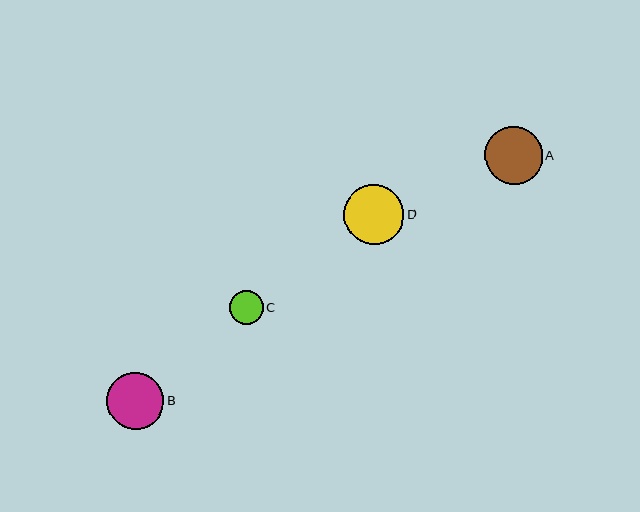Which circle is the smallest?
Circle C is the smallest with a size of approximately 34 pixels.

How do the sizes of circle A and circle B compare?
Circle A and circle B are approximately the same size.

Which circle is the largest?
Circle D is the largest with a size of approximately 60 pixels.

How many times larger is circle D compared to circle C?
Circle D is approximately 1.8 times the size of circle C.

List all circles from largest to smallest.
From largest to smallest: D, A, B, C.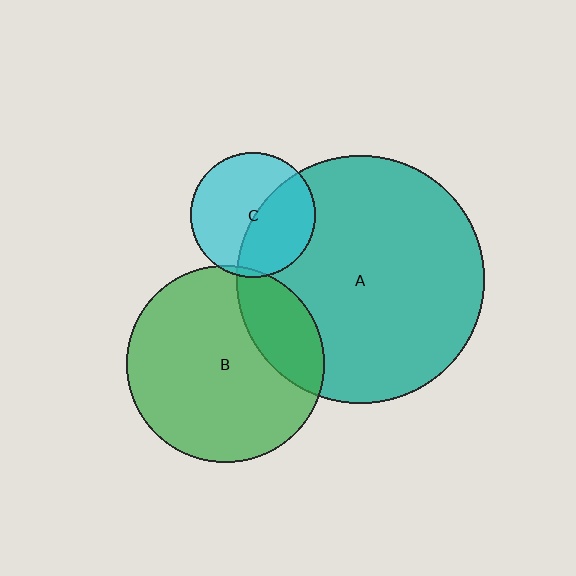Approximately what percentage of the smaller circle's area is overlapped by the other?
Approximately 45%.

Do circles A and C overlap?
Yes.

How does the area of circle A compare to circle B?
Approximately 1.6 times.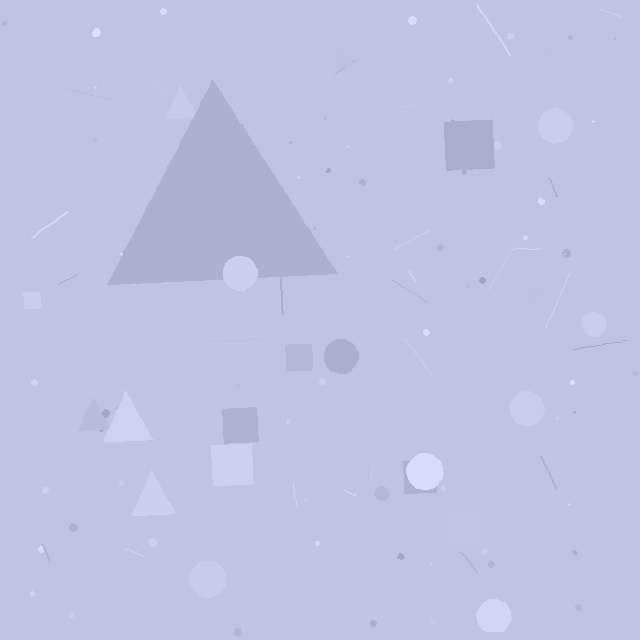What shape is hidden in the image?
A triangle is hidden in the image.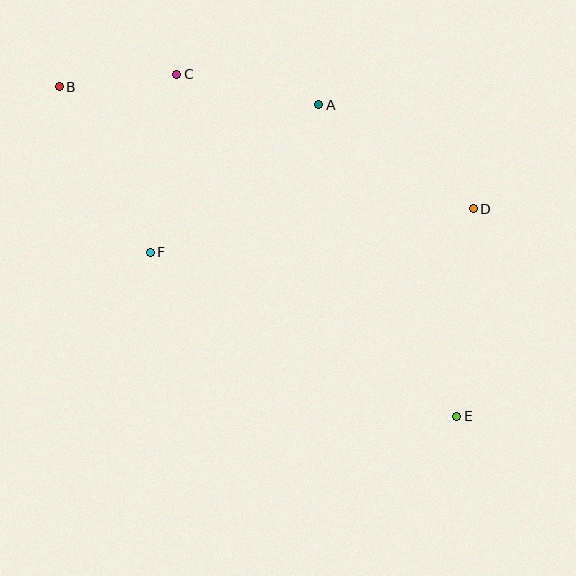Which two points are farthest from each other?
Points B and E are farthest from each other.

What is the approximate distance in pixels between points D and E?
The distance between D and E is approximately 208 pixels.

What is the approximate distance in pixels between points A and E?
The distance between A and E is approximately 341 pixels.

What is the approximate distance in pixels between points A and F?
The distance between A and F is approximately 224 pixels.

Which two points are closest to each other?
Points B and C are closest to each other.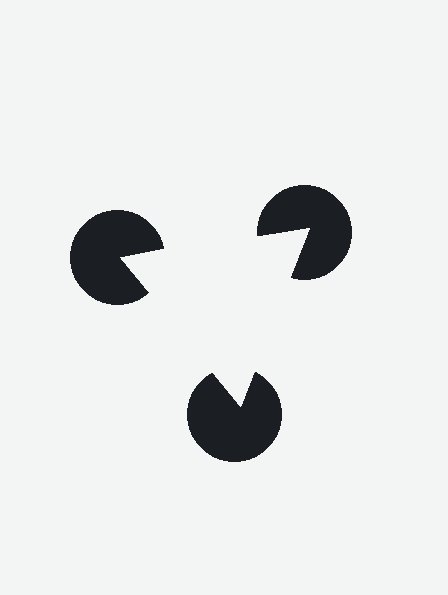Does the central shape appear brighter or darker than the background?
It typically appears slightly brighter than the background, even though no actual brightness change is drawn.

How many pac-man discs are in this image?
There are 3 — one at each vertex of the illusory triangle.